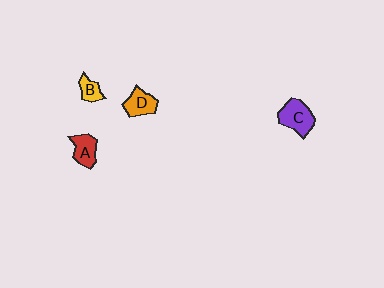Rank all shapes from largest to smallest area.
From largest to smallest: C (purple), D (orange), A (red), B (yellow).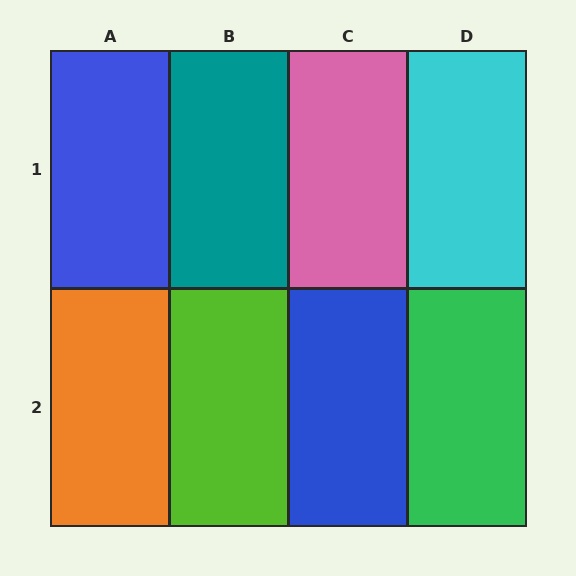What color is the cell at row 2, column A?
Orange.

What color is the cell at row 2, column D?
Green.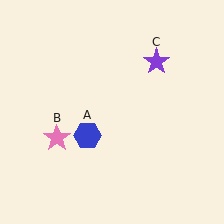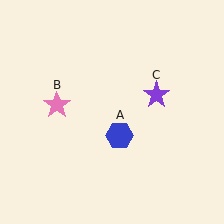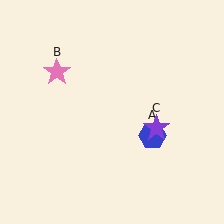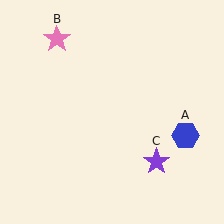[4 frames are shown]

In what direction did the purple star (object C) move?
The purple star (object C) moved down.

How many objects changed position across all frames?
3 objects changed position: blue hexagon (object A), pink star (object B), purple star (object C).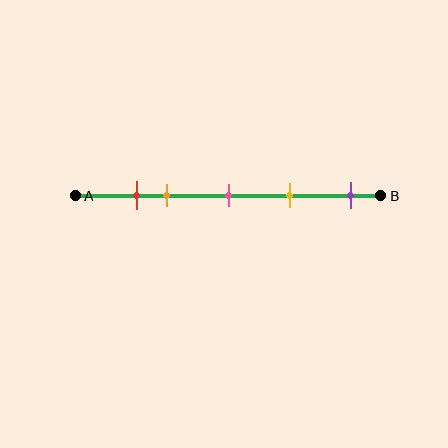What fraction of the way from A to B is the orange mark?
The orange mark is approximately 30% (0.3) of the way from A to B.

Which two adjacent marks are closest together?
The red and orange marks are the closest adjacent pair.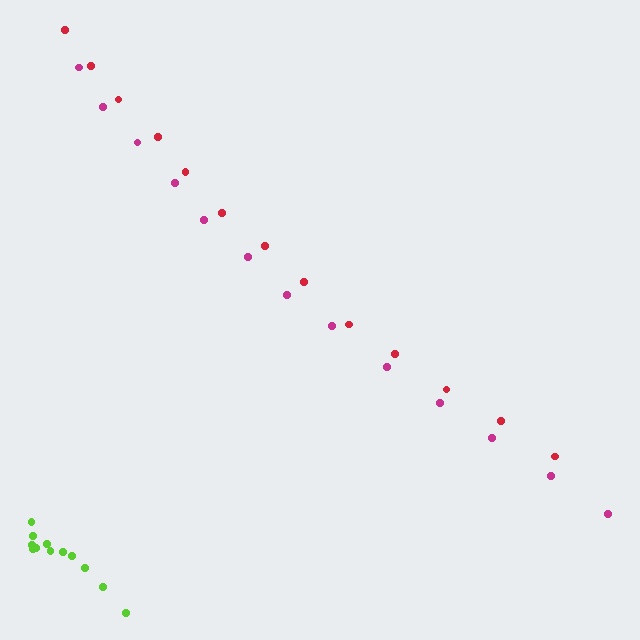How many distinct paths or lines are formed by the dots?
There are 3 distinct paths.